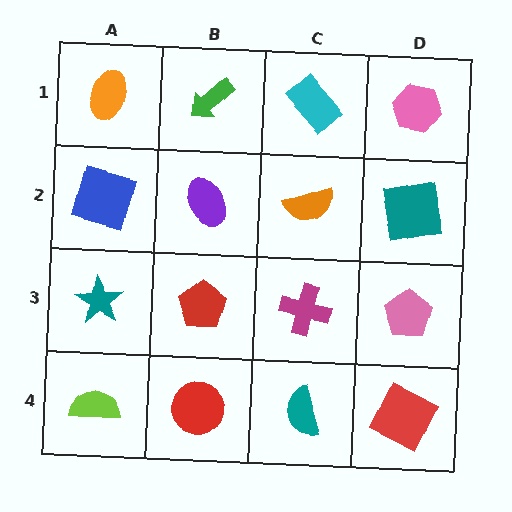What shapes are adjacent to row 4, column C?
A magenta cross (row 3, column C), a red circle (row 4, column B), a red square (row 4, column D).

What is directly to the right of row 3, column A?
A red pentagon.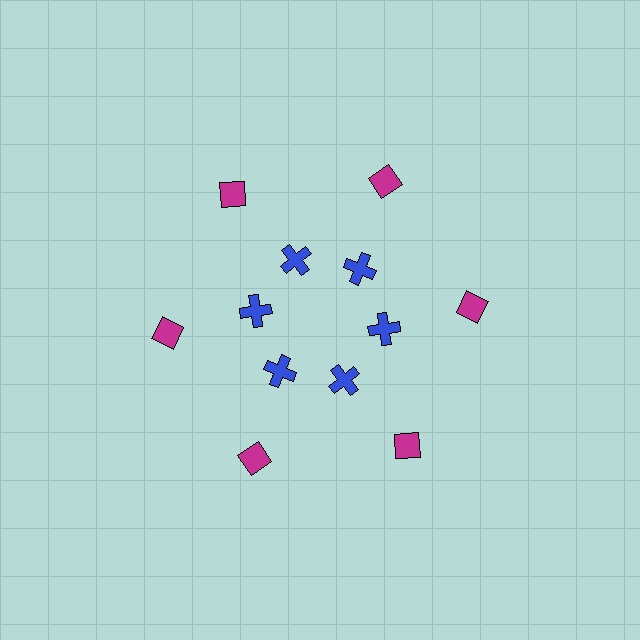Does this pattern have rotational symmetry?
Yes, this pattern has 6-fold rotational symmetry. It looks the same after rotating 60 degrees around the center.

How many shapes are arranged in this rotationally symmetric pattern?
There are 12 shapes, arranged in 6 groups of 2.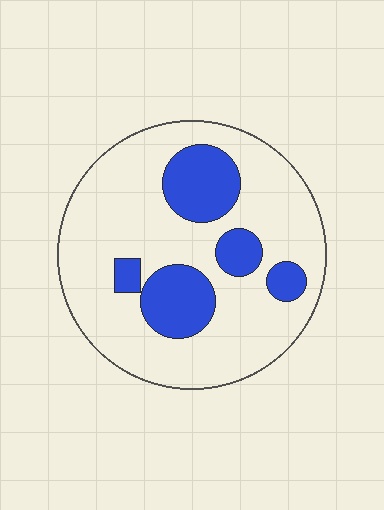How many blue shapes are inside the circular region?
5.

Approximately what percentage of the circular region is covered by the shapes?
Approximately 25%.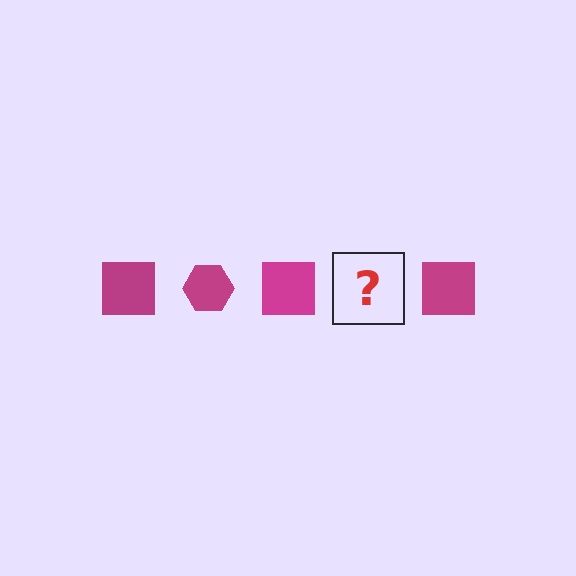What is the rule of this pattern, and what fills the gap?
The rule is that the pattern cycles through square, hexagon shapes in magenta. The gap should be filled with a magenta hexagon.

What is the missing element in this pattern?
The missing element is a magenta hexagon.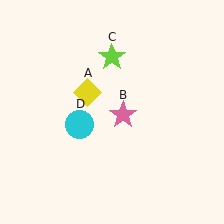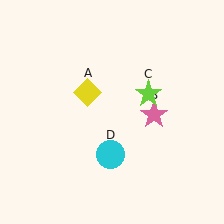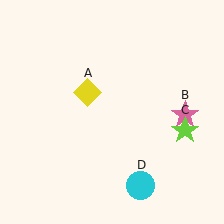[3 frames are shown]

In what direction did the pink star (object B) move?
The pink star (object B) moved right.